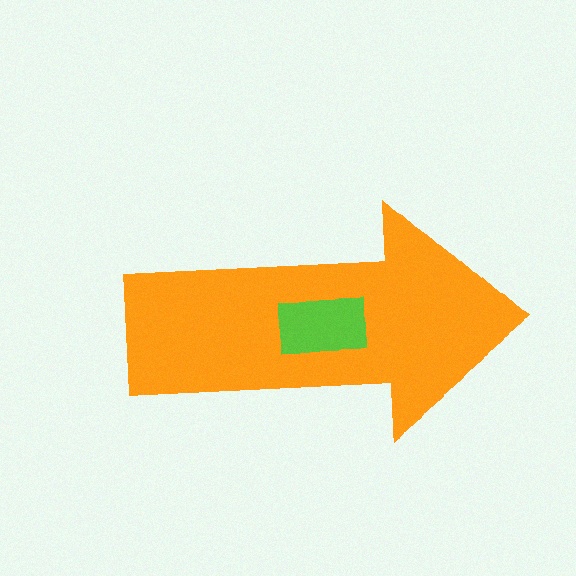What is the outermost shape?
The orange arrow.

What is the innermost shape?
The lime rectangle.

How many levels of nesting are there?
2.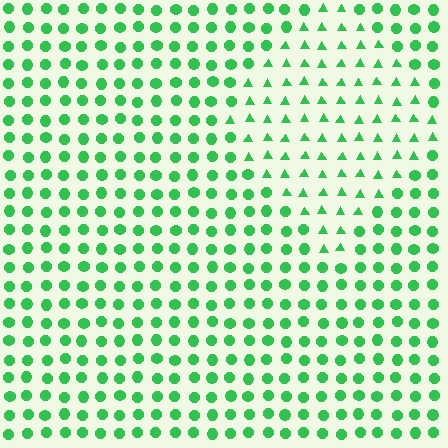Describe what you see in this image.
The image is filled with small green elements arranged in a uniform grid. A diamond-shaped region contains triangles, while the surrounding area contains circles. The boundary is defined purely by the change in element shape.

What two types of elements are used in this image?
The image uses triangles inside the diamond region and circles outside it.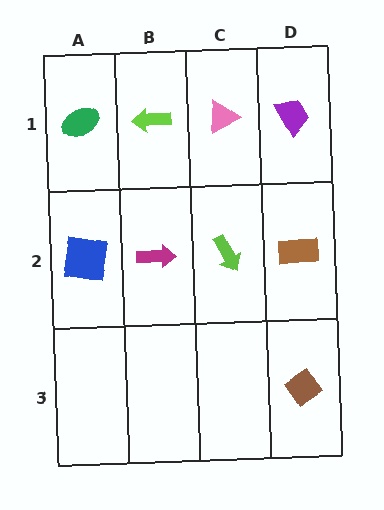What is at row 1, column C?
A pink triangle.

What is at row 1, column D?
A purple trapezoid.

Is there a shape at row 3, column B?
No, that cell is empty.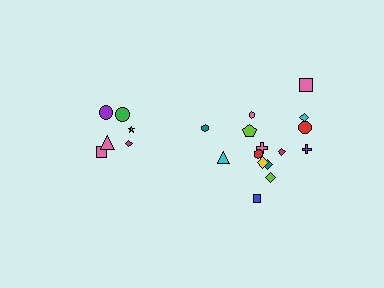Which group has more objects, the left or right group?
The right group.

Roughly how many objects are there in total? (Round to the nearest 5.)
Roughly 20 objects in total.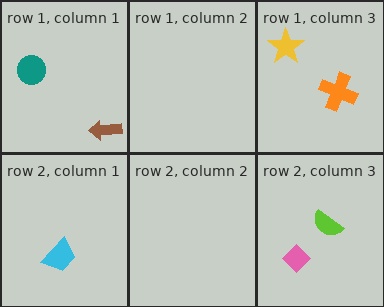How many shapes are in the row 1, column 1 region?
2.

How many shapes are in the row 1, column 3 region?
2.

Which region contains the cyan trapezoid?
The row 2, column 1 region.